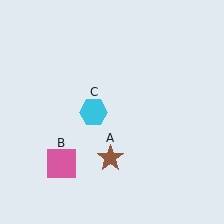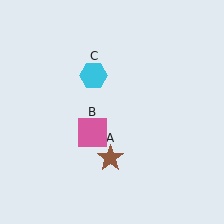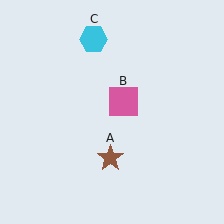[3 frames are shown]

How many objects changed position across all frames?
2 objects changed position: pink square (object B), cyan hexagon (object C).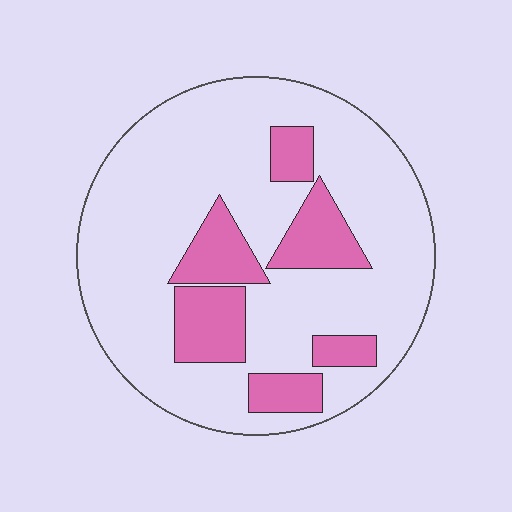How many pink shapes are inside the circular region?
6.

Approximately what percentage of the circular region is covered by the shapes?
Approximately 25%.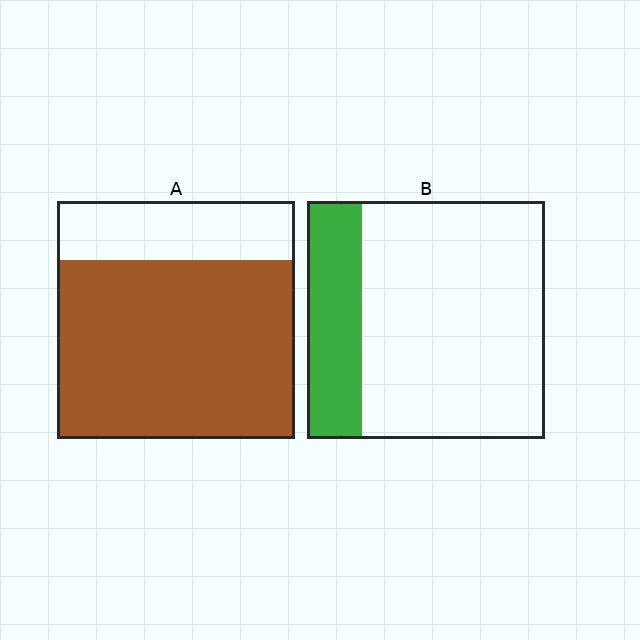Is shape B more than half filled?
No.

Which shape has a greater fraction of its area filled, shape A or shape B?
Shape A.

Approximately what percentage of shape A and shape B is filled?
A is approximately 75% and B is approximately 25%.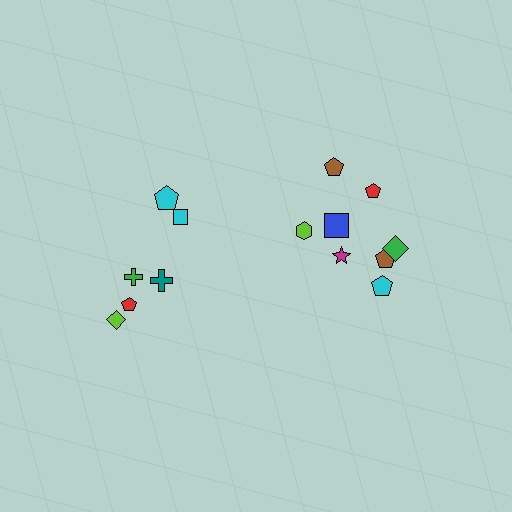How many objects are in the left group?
There are 6 objects.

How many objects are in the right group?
There are 8 objects.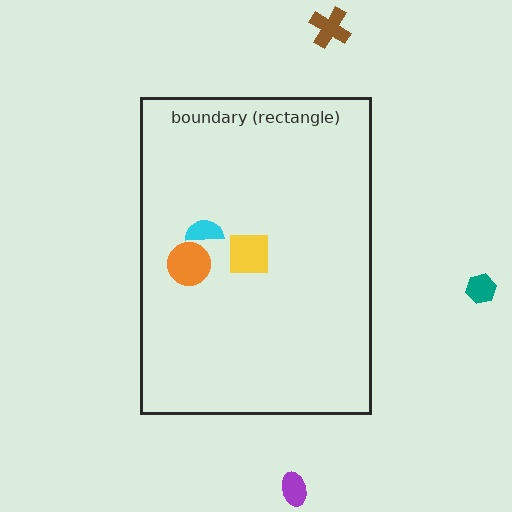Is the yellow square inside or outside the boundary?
Inside.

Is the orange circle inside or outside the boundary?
Inside.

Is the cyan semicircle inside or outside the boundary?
Inside.